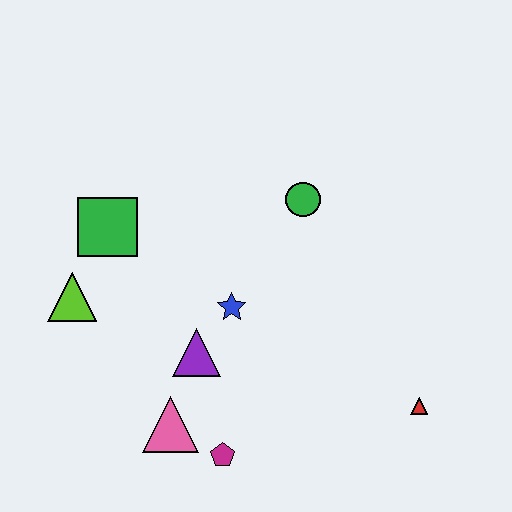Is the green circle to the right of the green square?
Yes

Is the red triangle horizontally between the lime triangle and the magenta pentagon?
No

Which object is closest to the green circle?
The blue star is closest to the green circle.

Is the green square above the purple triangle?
Yes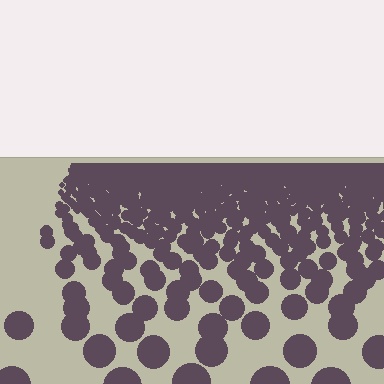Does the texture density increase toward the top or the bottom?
Density increases toward the top.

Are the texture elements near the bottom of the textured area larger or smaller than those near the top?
Larger. Near the bottom, elements are closer to the viewer and appear at a bigger on-screen size.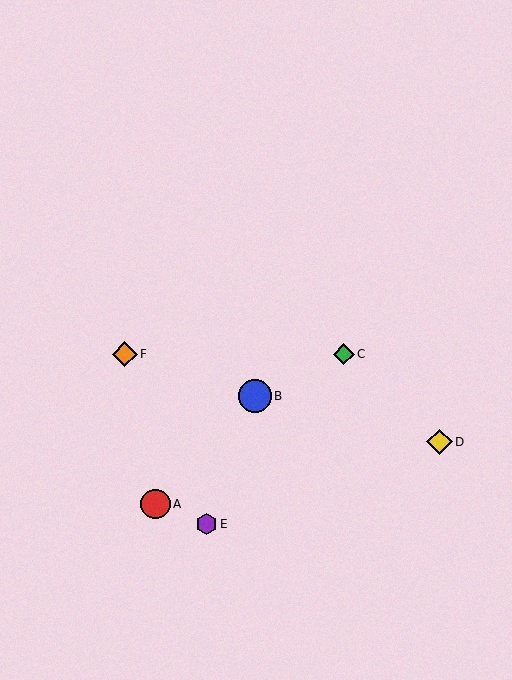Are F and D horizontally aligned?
No, F is at y≈354 and D is at y≈442.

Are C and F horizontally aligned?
Yes, both are at y≈354.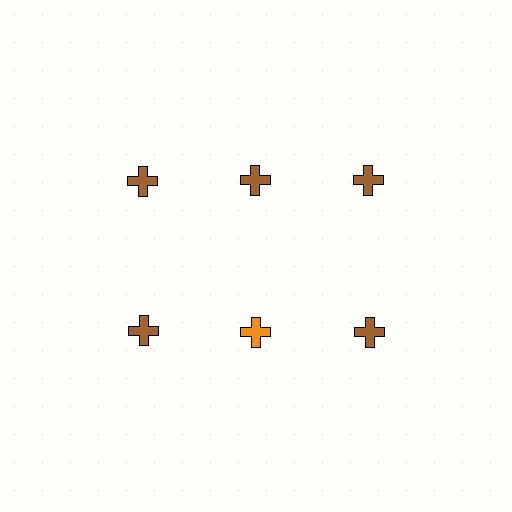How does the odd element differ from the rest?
It has a different color: orange instead of brown.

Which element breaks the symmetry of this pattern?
The orange cross in the second row, second from left column breaks the symmetry. All other shapes are brown crosses.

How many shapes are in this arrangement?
There are 6 shapes arranged in a grid pattern.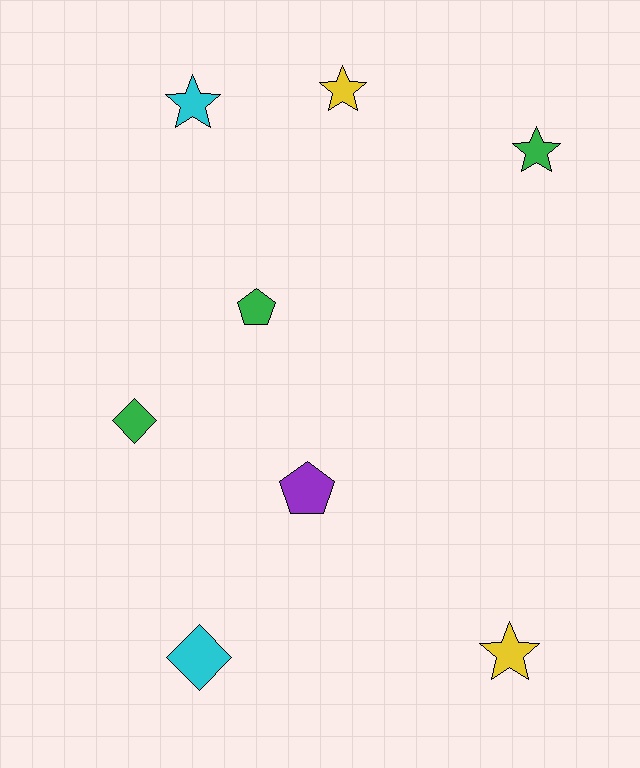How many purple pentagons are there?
There is 1 purple pentagon.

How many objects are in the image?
There are 8 objects.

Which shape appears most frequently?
Star, with 4 objects.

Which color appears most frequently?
Green, with 3 objects.